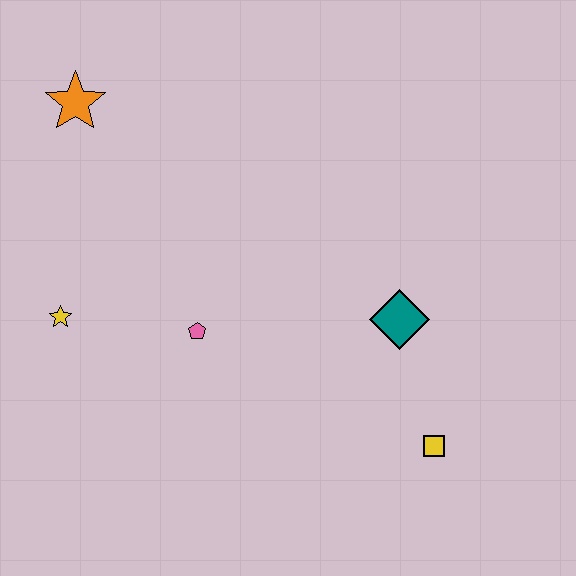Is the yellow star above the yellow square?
Yes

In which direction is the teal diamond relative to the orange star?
The teal diamond is to the right of the orange star.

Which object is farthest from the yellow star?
The yellow square is farthest from the yellow star.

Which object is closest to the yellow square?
The teal diamond is closest to the yellow square.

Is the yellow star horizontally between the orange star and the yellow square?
No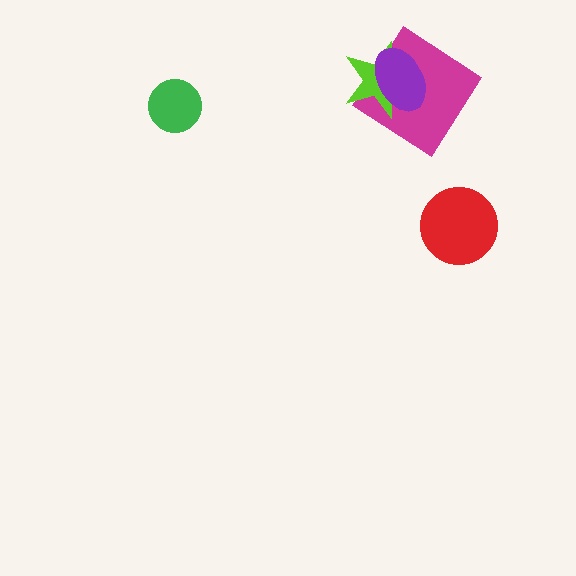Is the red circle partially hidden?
No, no other shape covers it.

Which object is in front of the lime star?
The purple ellipse is in front of the lime star.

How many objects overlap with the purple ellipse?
2 objects overlap with the purple ellipse.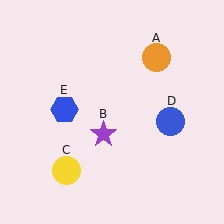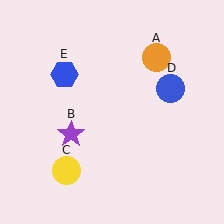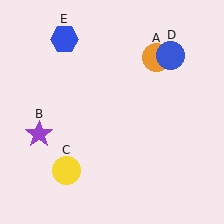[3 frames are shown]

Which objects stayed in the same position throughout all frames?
Orange circle (object A) and yellow circle (object C) remained stationary.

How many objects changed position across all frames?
3 objects changed position: purple star (object B), blue circle (object D), blue hexagon (object E).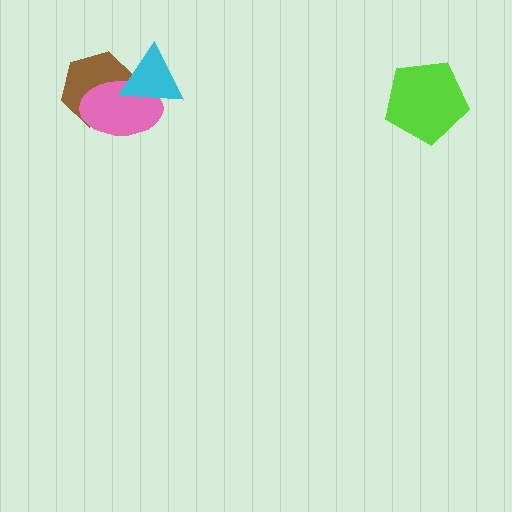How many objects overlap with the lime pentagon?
0 objects overlap with the lime pentagon.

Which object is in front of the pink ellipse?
The cyan triangle is in front of the pink ellipse.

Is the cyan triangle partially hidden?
No, no other shape covers it.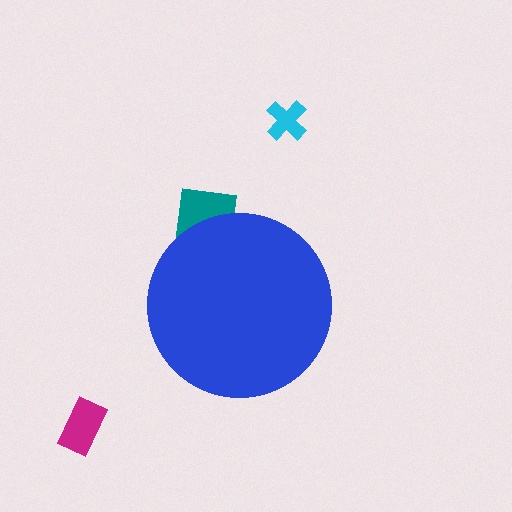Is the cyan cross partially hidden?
No, the cyan cross is fully visible.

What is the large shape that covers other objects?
A blue circle.